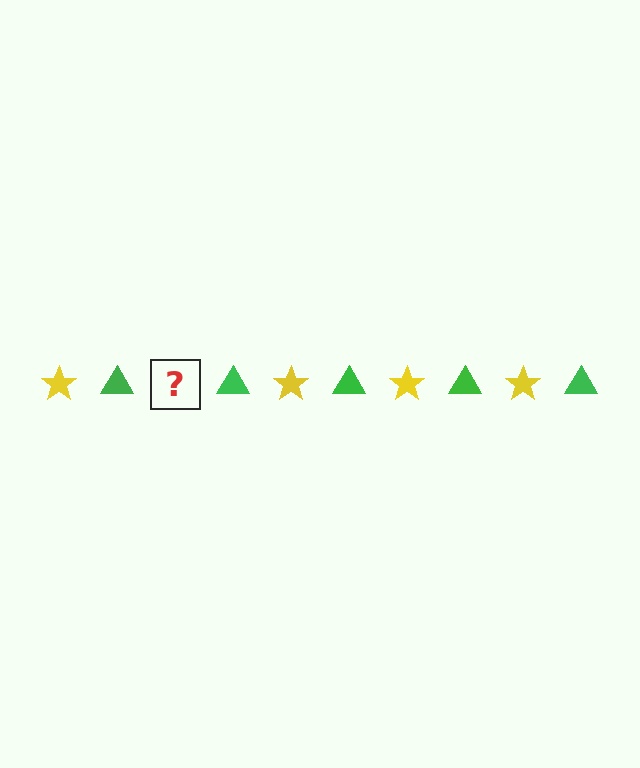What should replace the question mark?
The question mark should be replaced with a yellow star.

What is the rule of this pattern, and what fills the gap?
The rule is that the pattern alternates between yellow star and green triangle. The gap should be filled with a yellow star.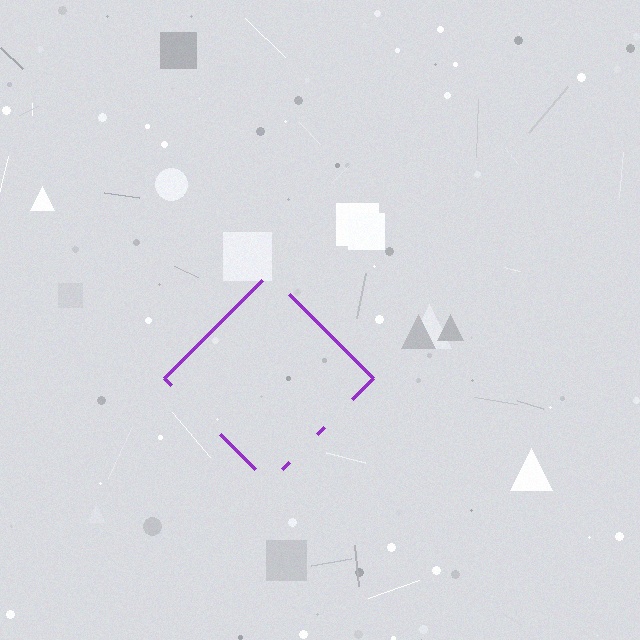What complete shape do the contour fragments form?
The contour fragments form a diamond.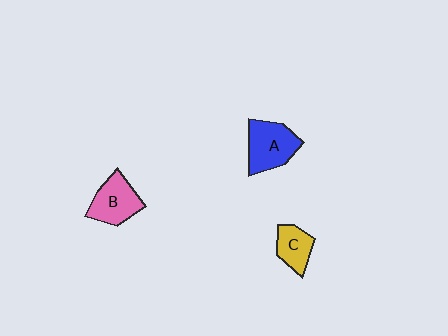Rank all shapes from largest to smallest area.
From largest to smallest: A (blue), B (pink), C (yellow).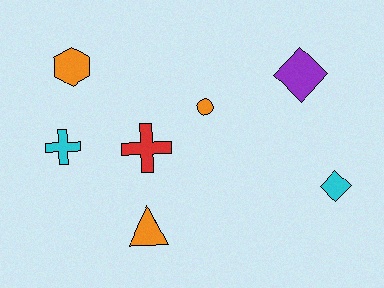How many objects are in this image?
There are 7 objects.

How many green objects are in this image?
There are no green objects.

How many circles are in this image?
There is 1 circle.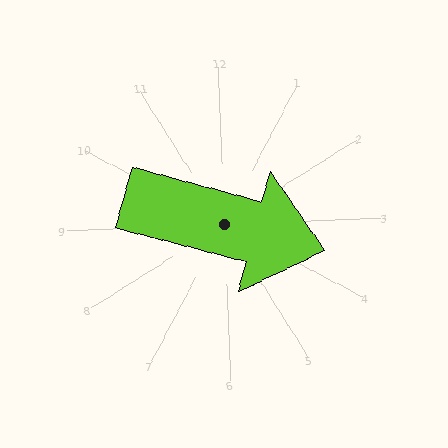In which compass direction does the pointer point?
East.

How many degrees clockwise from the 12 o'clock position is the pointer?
Approximately 107 degrees.